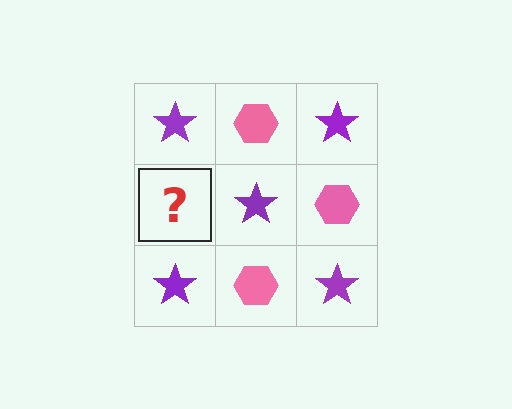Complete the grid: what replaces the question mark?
The question mark should be replaced with a pink hexagon.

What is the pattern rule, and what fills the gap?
The rule is that it alternates purple star and pink hexagon in a checkerboard pattern. The gap should be filled with a pink hexagon.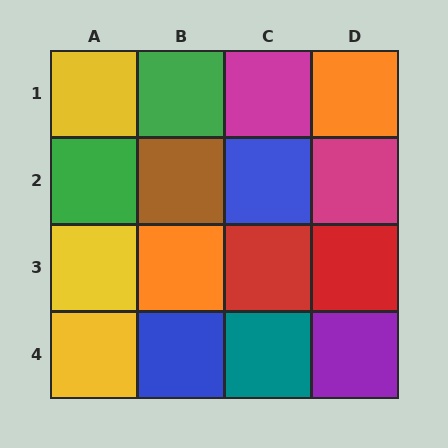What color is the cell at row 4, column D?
Purple.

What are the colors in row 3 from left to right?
Yellow, orange, red, red.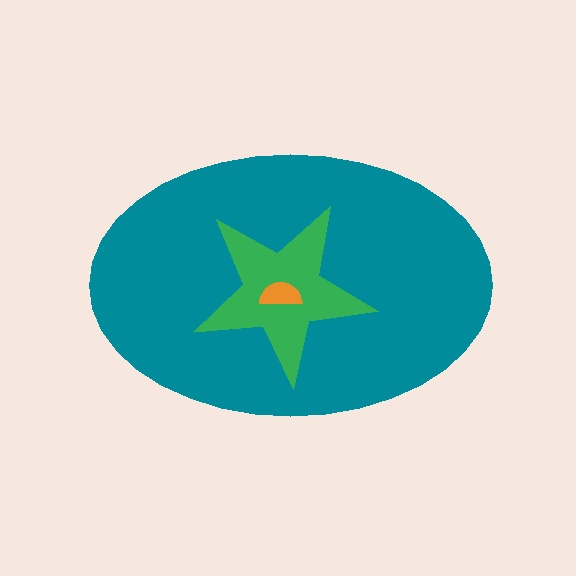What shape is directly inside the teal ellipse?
The green star.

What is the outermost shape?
The teal ellipse.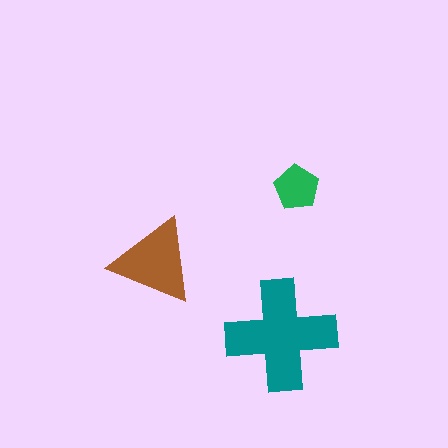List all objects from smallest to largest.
The green pentagon, the brown triangle, the teal cross.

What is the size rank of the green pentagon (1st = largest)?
3rd.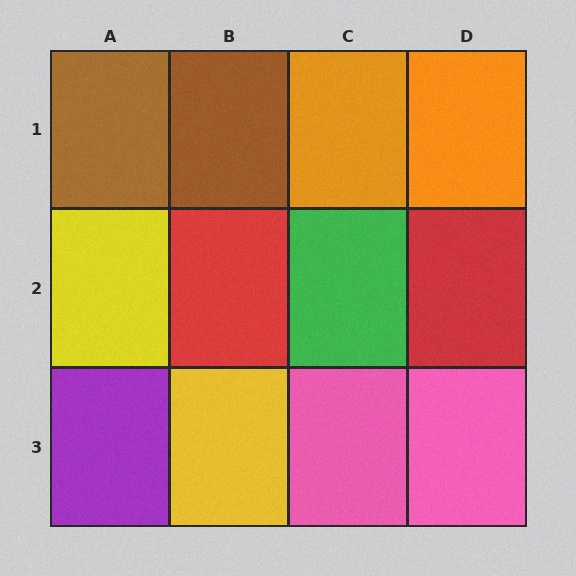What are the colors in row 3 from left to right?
Purple, yellow, pink, pink.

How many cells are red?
2 cells are red.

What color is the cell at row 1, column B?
Brown.